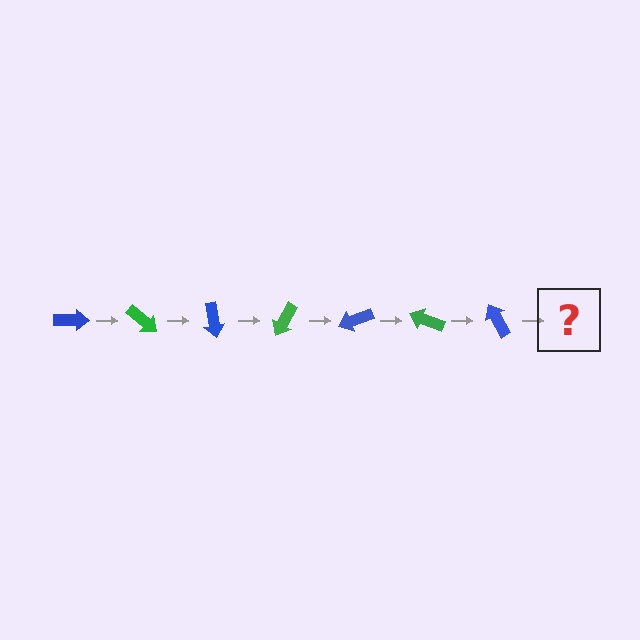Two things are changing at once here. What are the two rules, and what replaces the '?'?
The two rules are that it rotates 40 degrees each step and the color cycles through blue and green. The '?' should be a green arrow, rotated 280 degrees from the start.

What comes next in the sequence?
The next element should be a green arrow, rotated 280 degrees from the start.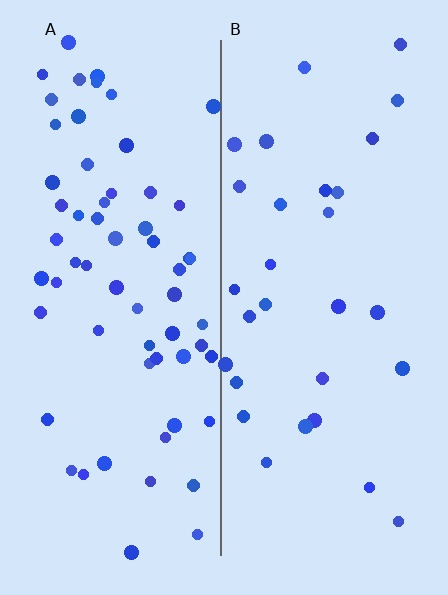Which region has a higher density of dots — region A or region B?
A (the left).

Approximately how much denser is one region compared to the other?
Approximately 2.1× — region A over region B.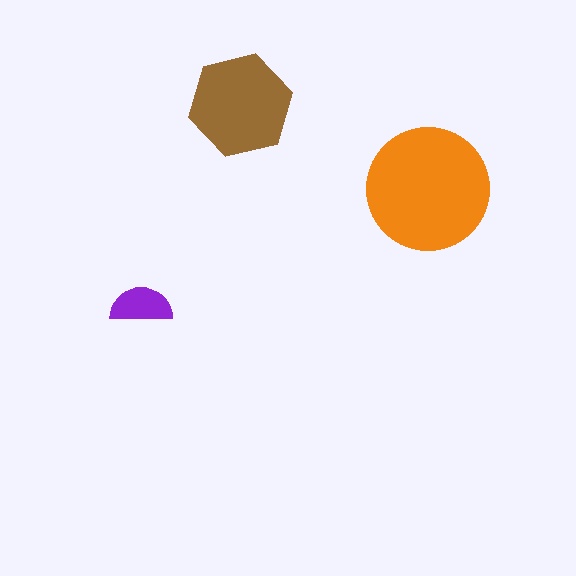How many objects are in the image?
There are 3 objects in the image.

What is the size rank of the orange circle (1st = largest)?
1st.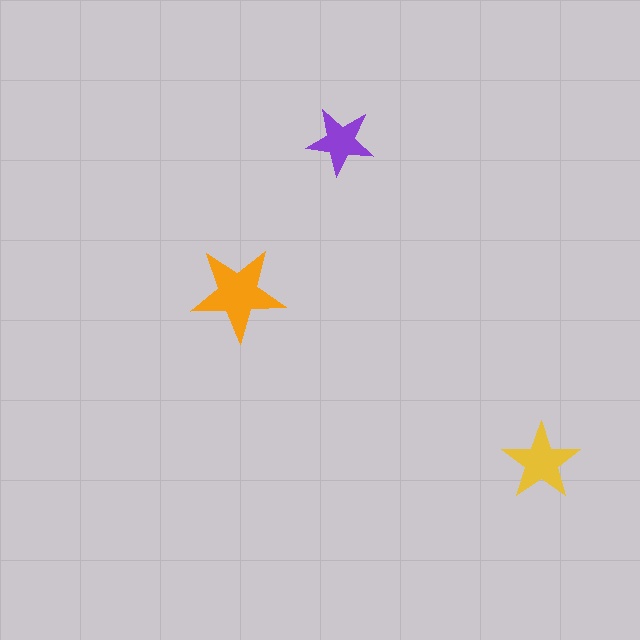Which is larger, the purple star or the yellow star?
The yellow one.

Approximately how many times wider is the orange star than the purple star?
About 1.5 times wider.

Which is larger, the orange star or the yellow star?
The orange one.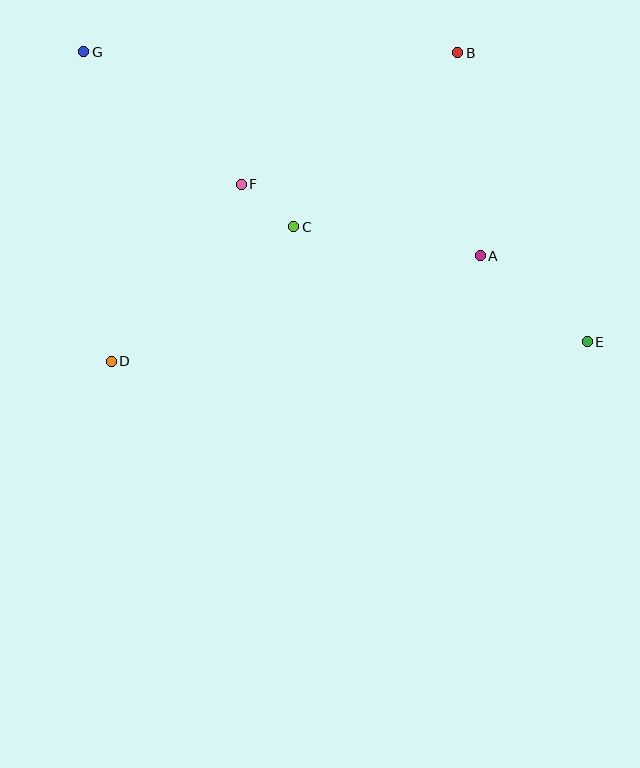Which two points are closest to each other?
Points C and F are closest to each other.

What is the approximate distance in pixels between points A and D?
The distance between A and D is approximately 384 pixels.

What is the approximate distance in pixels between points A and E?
The distance between A and E is approximately 137 pixels.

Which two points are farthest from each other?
Points E and G are farthest from each other.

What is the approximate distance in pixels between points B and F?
The distance between B and F is approximately 253 pixels.